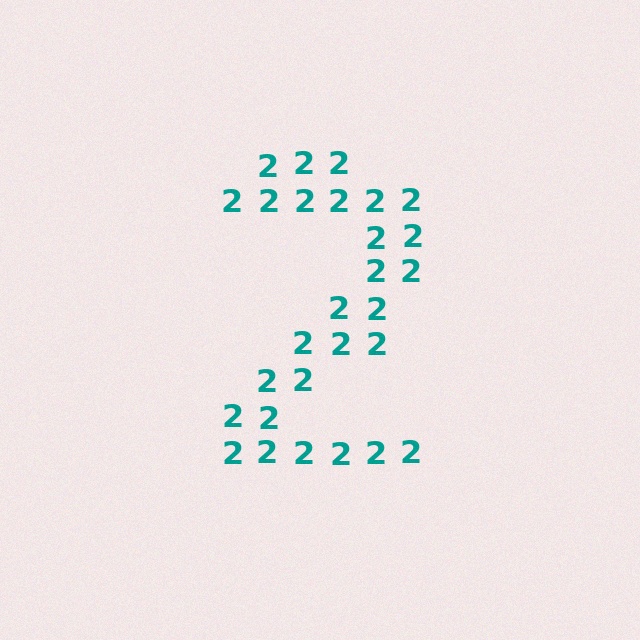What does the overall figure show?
The overall figure shows the digit 2.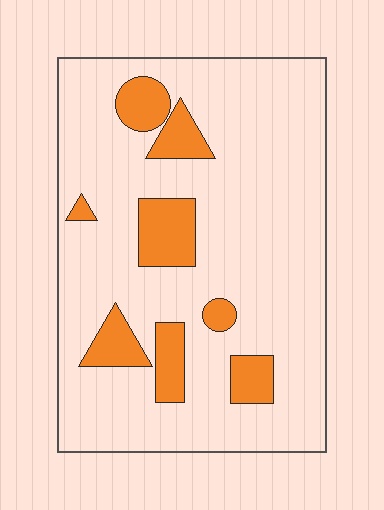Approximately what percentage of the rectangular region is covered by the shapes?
Approximately 15%.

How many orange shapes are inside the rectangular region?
8.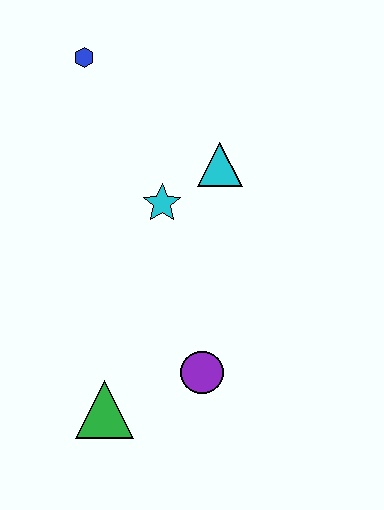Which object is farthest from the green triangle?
The blue hexagon is farthest from the green triangle.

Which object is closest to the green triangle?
The purple circle is closest to the green triangle.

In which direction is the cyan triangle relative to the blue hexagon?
The cyan triangle is to the right of the blue hexagon.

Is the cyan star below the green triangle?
No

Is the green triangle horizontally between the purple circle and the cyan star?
No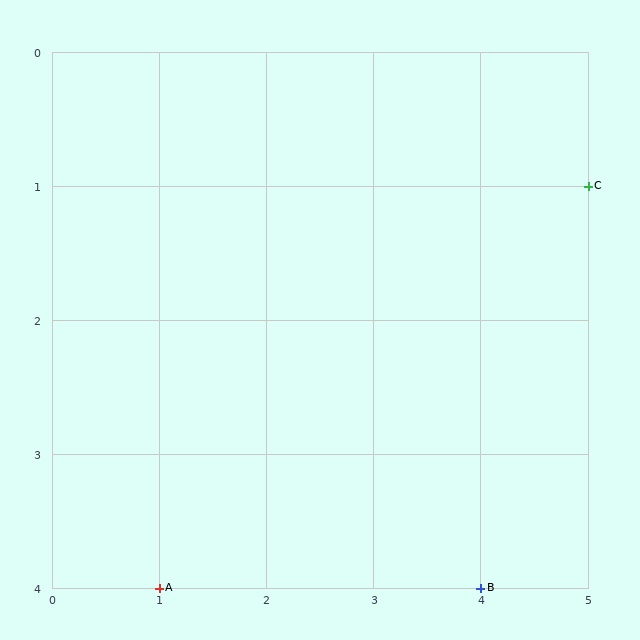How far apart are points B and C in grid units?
Points B and C are 1 column and 3 rows apart (about 3.2 grid units diagonally).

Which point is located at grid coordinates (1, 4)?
Point A is at (1, 4).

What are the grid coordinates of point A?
Point A is at grid coordinates (1, 4).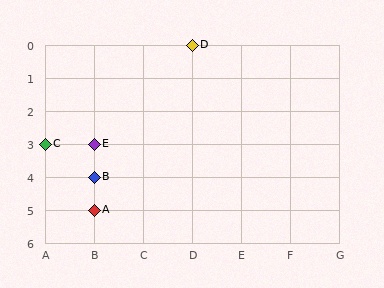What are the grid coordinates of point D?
Point D is at grid coordinates (D, 0).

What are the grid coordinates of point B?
Point B is at grid coordinates (B, 4).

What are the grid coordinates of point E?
Point E is at grid coordinates (B, 3).